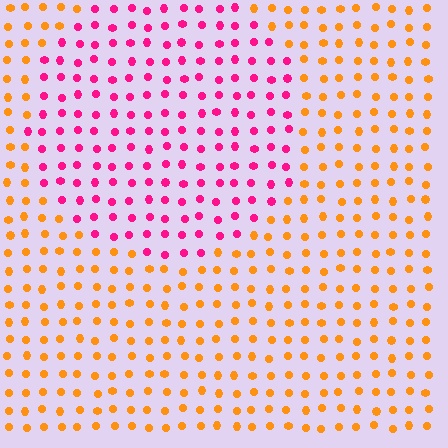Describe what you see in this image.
The image is filled with small orange elements in a uniform arrangement. A circle-shaped region is visible where the elements are tinted to a slightly different hue, forming a subtle color boundary.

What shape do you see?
I see a circle.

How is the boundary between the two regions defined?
The boundary is defined purely by a slight shift in hue (about 64 degrees). Spacing, size, and orientation are identical on both sides.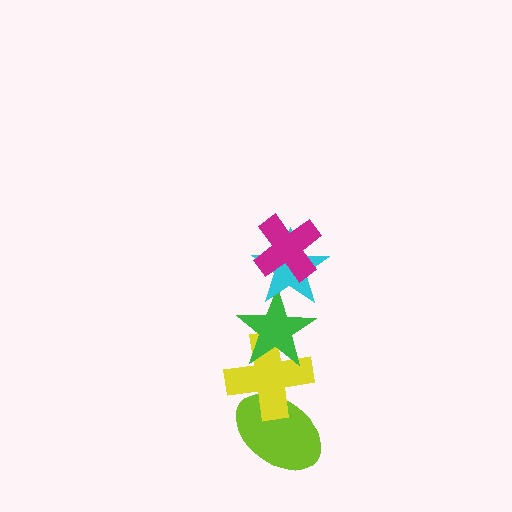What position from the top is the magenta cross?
The magenta cross is 1st from the top.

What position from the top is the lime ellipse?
The lime ellipse is 5th from the top.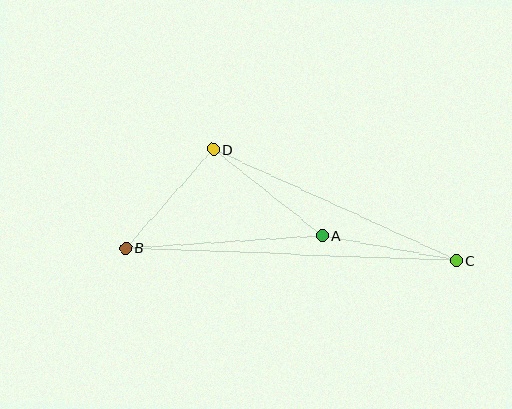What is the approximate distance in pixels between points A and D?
The distance between A and D is approximately 139 pixels.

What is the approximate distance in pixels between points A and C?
The distance between A and C is approximately 137 pixels.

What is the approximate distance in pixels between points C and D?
The distance between C and D is approximately 267 pixels.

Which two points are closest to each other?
Points B and D are closest to each other.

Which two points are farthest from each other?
Points B and C are farthest from each other.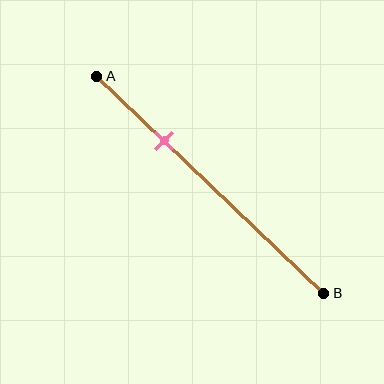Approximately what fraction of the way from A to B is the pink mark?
The pink mark is approximately 30% of the way from A to B.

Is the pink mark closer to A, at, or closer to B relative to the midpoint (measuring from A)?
The pink mark is closer to point A than the midpoint of segment AB.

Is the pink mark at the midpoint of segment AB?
No, the mark is at about 30% from A, not at the 50% midpoint.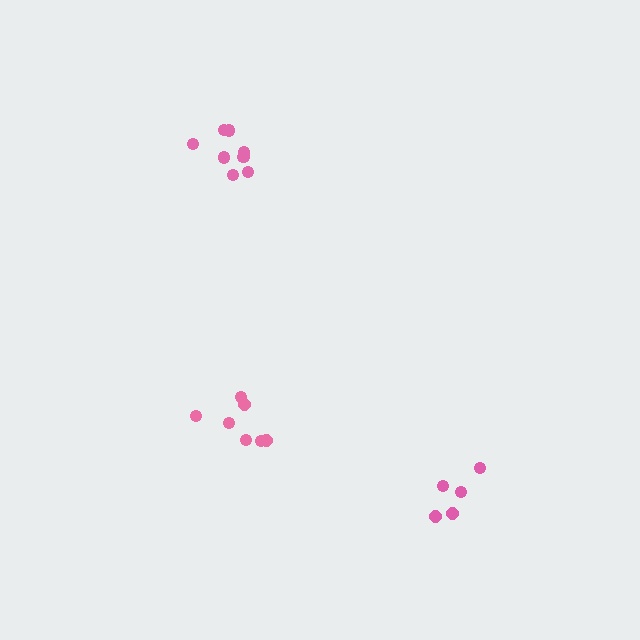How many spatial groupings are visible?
There are 3 spatial groupings.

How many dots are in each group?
Group 1: 7 dots, Group 2: 5 dots, Group 3: 8 dots (20 total).